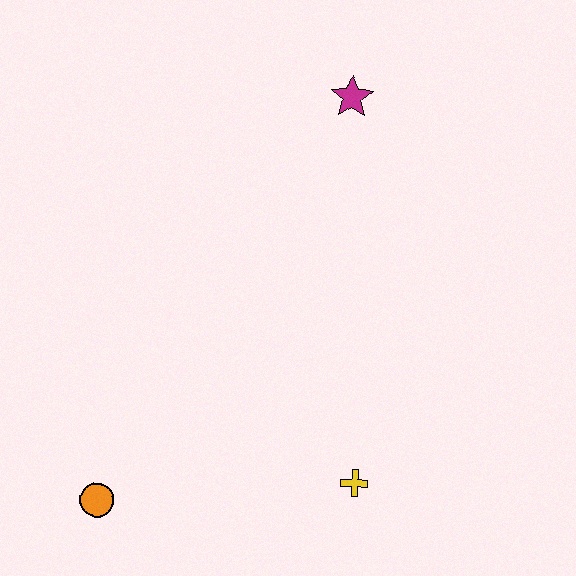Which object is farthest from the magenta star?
The orange circle is farthest from the magenta star.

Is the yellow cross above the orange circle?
Yes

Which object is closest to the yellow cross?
The orange circle is closest to the yellow cross.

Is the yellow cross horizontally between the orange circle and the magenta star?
No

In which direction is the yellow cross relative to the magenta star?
The yellow cross is below the magenta star.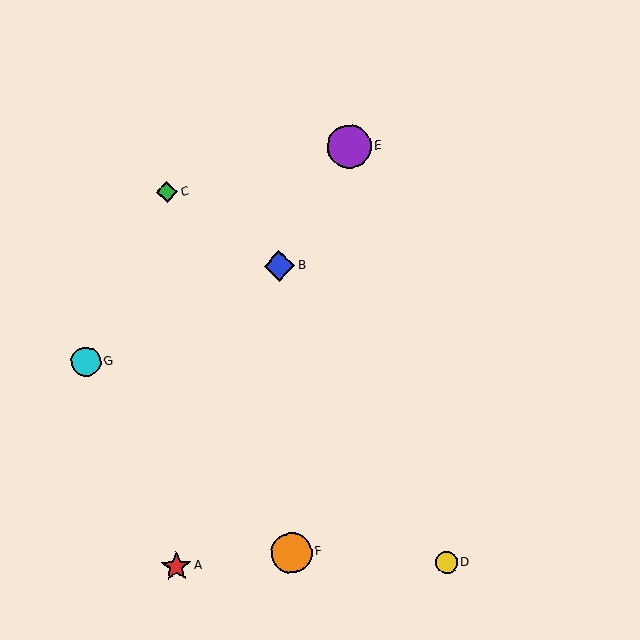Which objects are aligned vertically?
Objects B, F are aligned vertically.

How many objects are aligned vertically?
2 objects (B, F) are aligned vertically.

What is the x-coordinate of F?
Object F is at x≈292.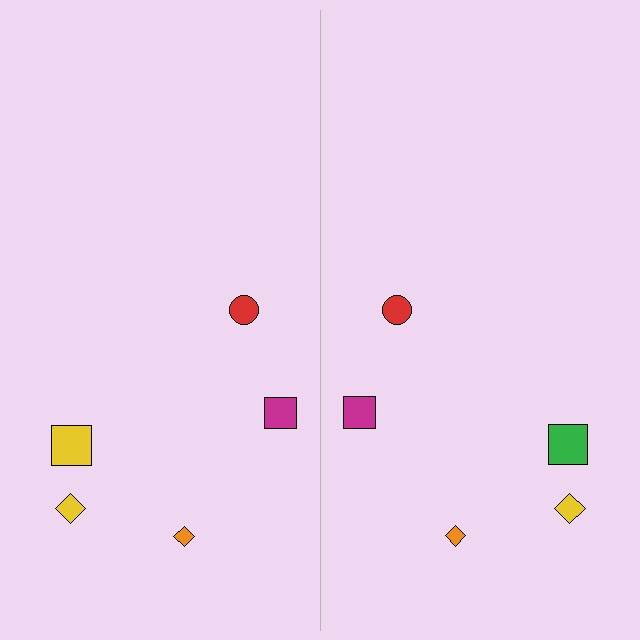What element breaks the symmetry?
The green square on the right side breaks the symmetry — its mirror counterpart is yellow.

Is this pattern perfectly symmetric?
No, the pattern is not perfectly symmetric. The green square on the right side breaks the symmetry — its mirror counterpart is yellow.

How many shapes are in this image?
There are 10 shapes in this image.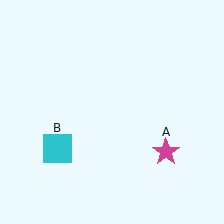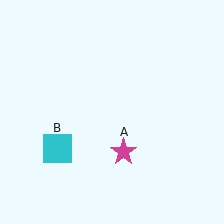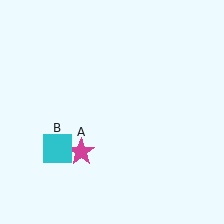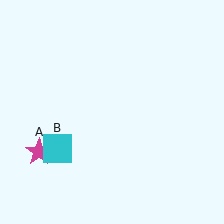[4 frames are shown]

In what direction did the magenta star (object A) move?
The magenta star (object A) moved left.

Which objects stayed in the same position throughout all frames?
Cyan square (object B) remained stationary.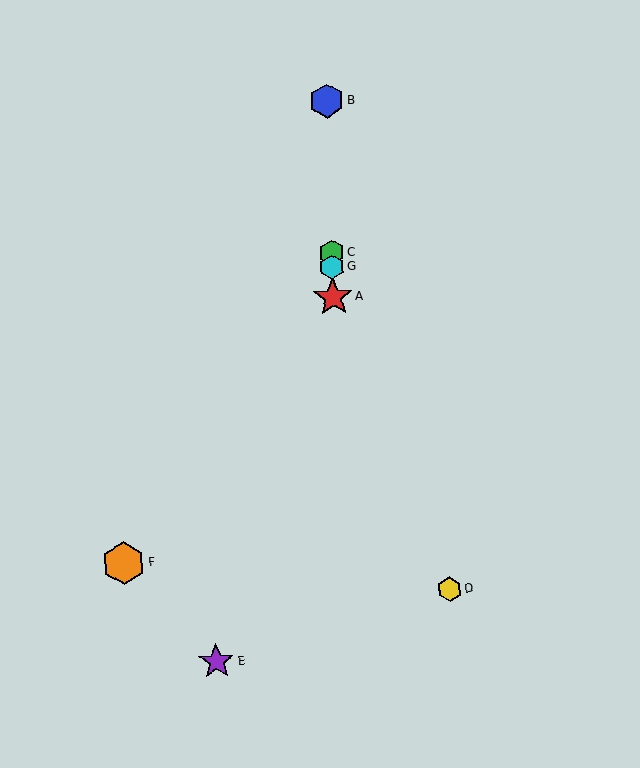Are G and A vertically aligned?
Yes, both are at x≈332.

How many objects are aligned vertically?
4 objects (A, B, C, G) are aligned vertically.